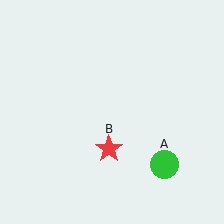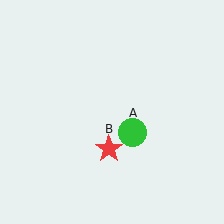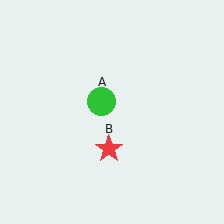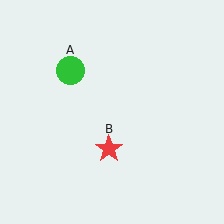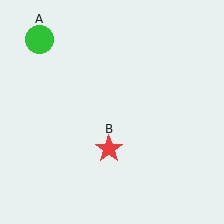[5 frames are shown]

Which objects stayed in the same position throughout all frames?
Red star (object B) remained stationary.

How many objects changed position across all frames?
1 object changed position: green circle (object A).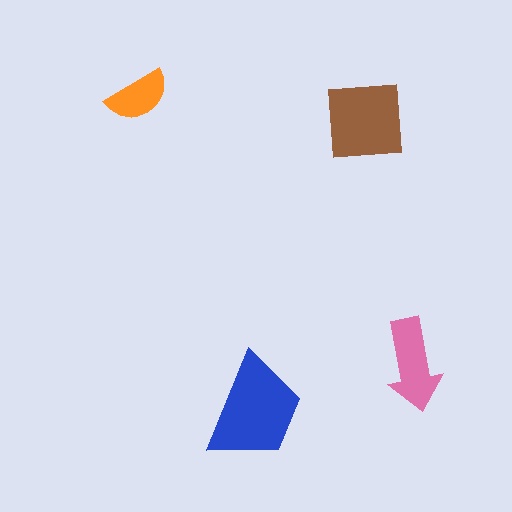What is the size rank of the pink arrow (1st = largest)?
3rd.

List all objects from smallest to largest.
The orange semicircle, the pink arrow, the brown square, the blue trapezoid.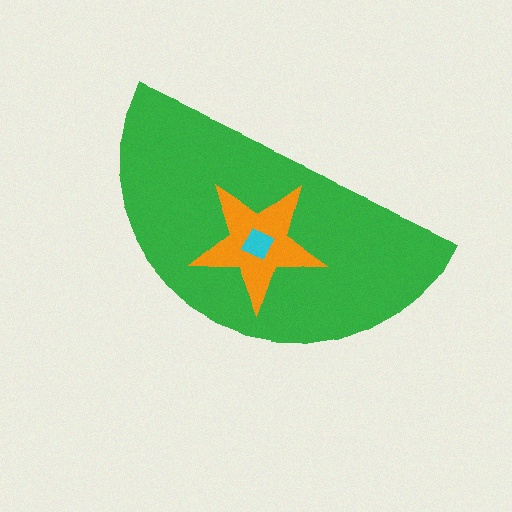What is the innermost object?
The cyan square.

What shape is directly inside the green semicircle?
The orange star.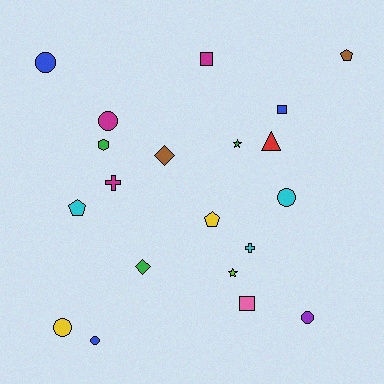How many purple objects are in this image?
There is 1 purple object.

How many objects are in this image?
There are 20 objects.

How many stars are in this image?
There are 2 stars.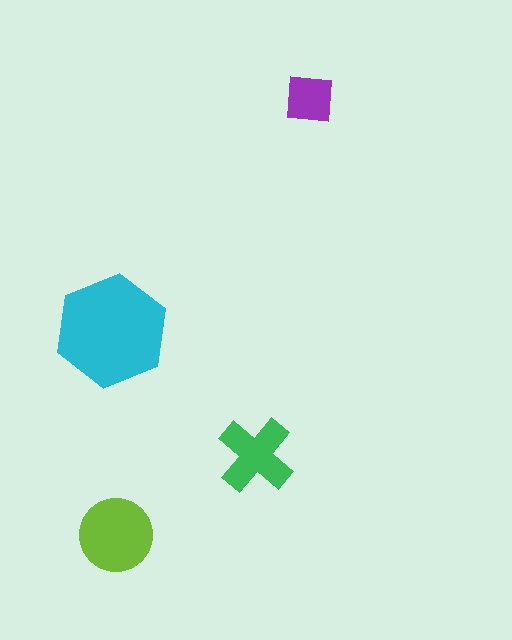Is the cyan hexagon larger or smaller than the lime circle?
Larger.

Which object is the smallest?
The purple square.